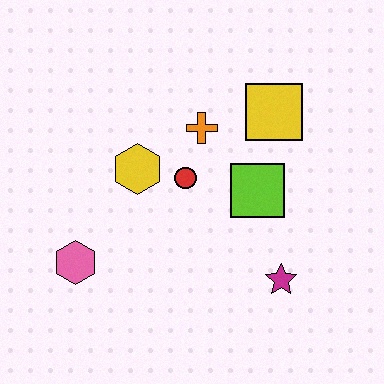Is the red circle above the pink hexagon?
Yes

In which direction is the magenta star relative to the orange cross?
The magenta star is below the orange cross.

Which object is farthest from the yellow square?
The pink hexagon is farthest from the yellow square.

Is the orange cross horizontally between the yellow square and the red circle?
Yes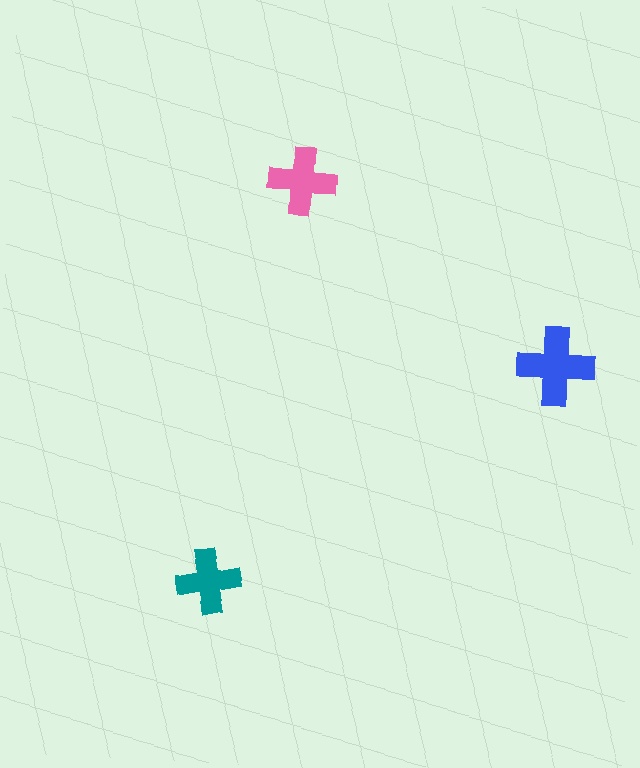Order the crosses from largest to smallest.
the blue one, the pink one, the teal one.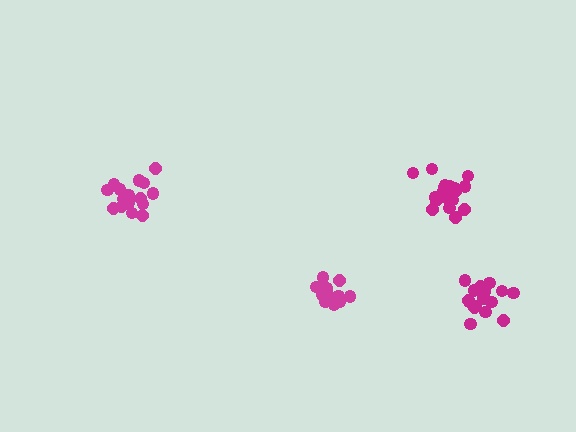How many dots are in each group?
Group 1: 20 dots, Group 2: 19 dots, Group 3: 14 dots, Group 4: 16 dots (69 total).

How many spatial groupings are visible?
There are 4 spatial groupings.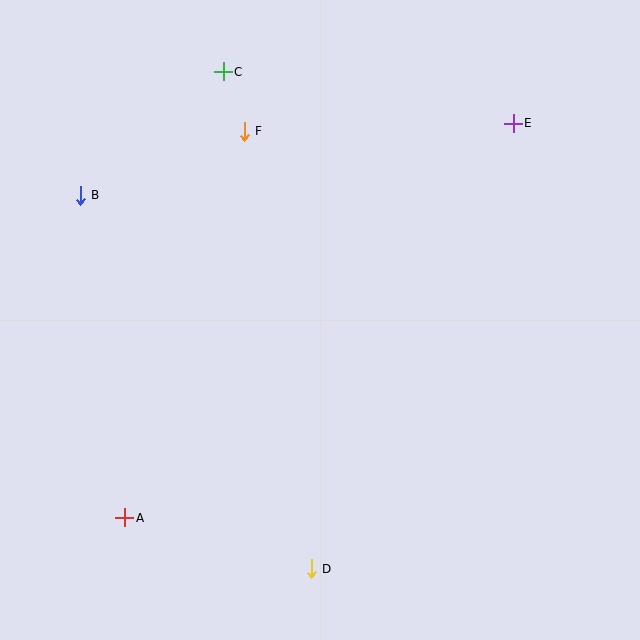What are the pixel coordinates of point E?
Point E is at (513, 123).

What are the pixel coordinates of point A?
Point A is at (125, 518).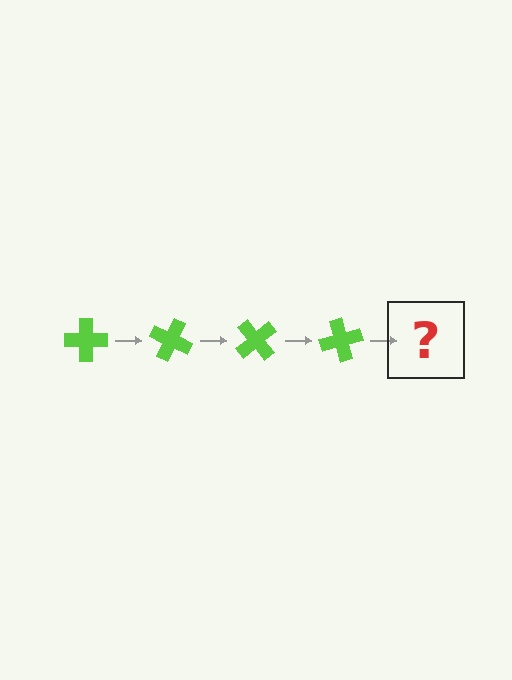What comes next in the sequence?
The next element should be a lime cross rotated 100 degrees.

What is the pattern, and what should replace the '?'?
The pattern is that the cross rotates 25 degrees each step. The '?' should be a lime cross rotated 100 degrees.